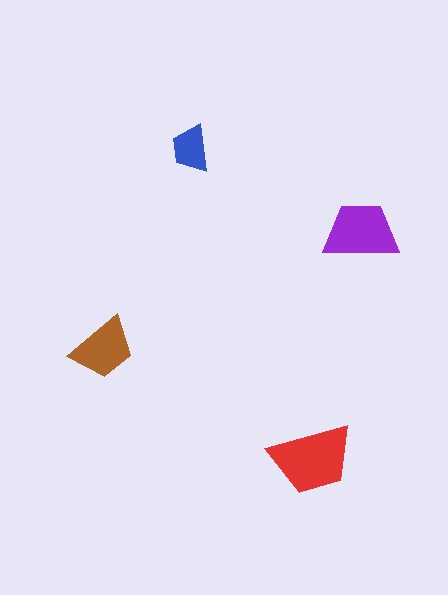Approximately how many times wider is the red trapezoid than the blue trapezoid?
About 2 times wider.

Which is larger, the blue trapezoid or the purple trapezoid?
The purple one.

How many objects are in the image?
There are 4 objects in the image.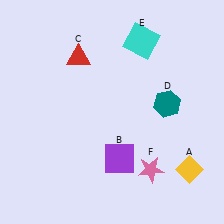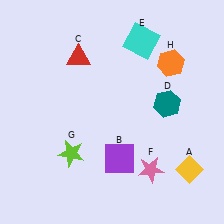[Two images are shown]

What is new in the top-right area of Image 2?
An orange hexagon (H) was added in the top-right area of Image 2.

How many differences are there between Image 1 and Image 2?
There are 2 differences between the two images.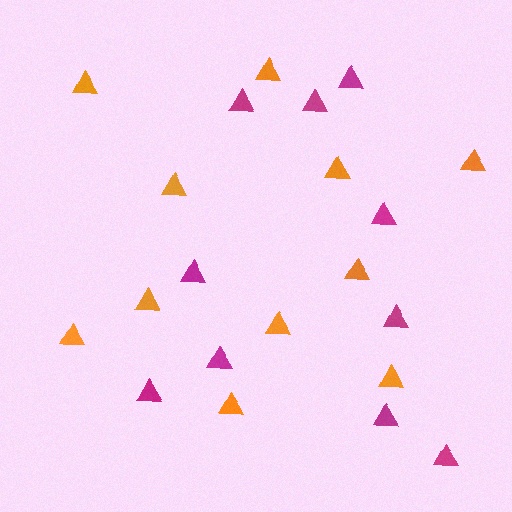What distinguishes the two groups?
There are 2 groups: one group of orange triangles (11) and one group of magenta triangles (10).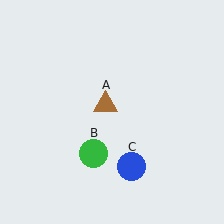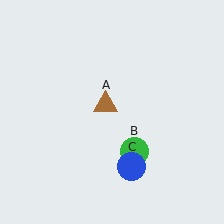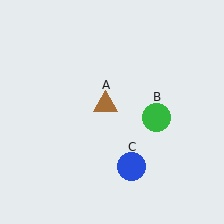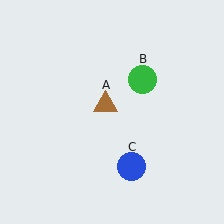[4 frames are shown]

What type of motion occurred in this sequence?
The green circle (object B) rotated counterclockwise around the center of the scene.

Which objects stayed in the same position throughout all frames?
Brown triangle (object A) and blue circle (object C) remained stationary.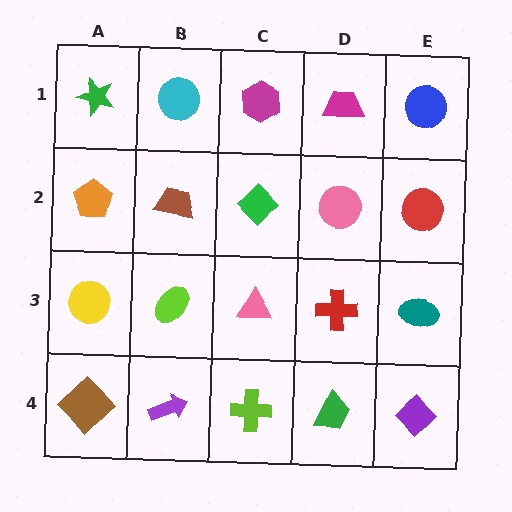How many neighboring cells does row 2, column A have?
3.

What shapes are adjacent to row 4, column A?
A yellow circle (row 3, column A), a purple arrow (row 4, column B).